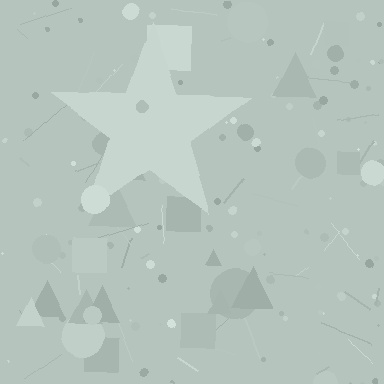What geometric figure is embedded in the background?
A star is embedded in the background.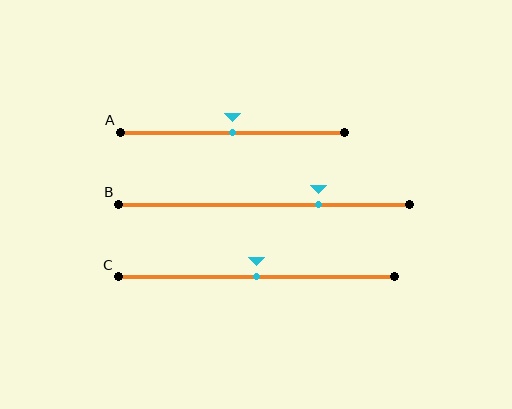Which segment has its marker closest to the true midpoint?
Segment A has its marker closest to the true midpoint.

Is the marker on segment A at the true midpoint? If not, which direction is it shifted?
Yes, the marker on segment A is at the true midpoint.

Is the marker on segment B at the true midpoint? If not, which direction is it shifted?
No, the marker on segment B is shifted to the right by about 19% of the segment length.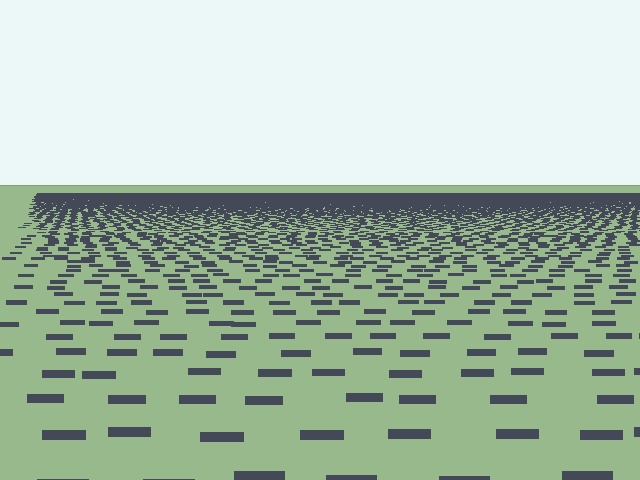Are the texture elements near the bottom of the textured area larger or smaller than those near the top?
Larger. Near the bottom, elements are closer to the viewer and appear at a bigger on-screen size.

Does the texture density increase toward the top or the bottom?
Density increases toward the top.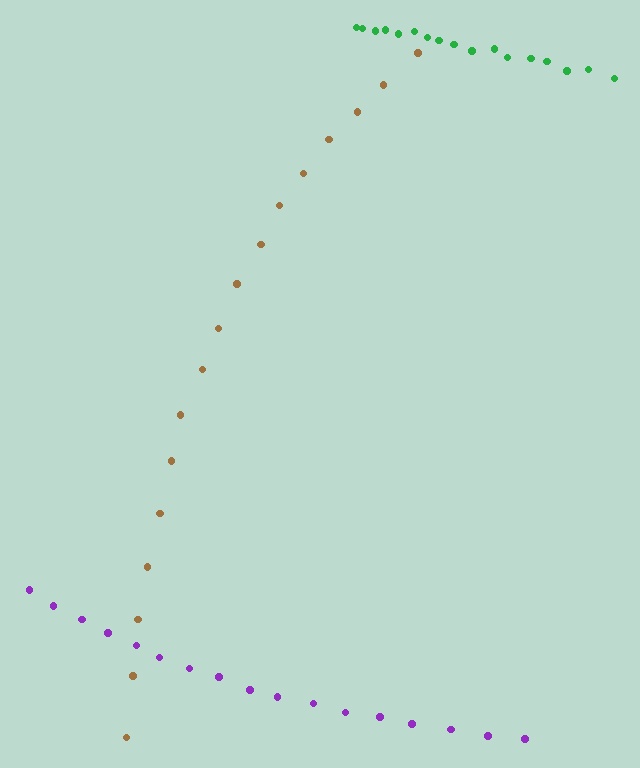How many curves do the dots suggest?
There are 3 distinct paths.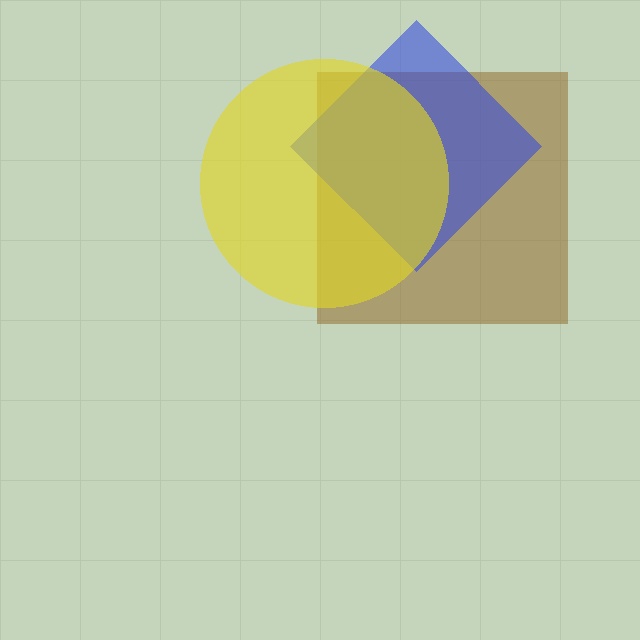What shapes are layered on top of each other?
The layered shapes are: a brown square, a blue diamond, a yellow circle.